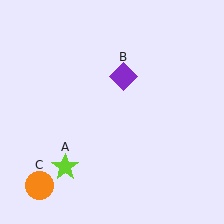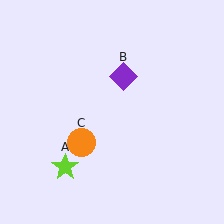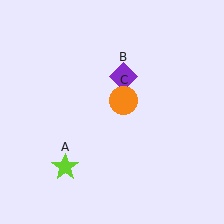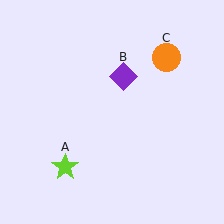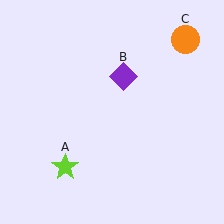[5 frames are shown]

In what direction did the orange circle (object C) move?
The orange circle (object C) moved up and to the right.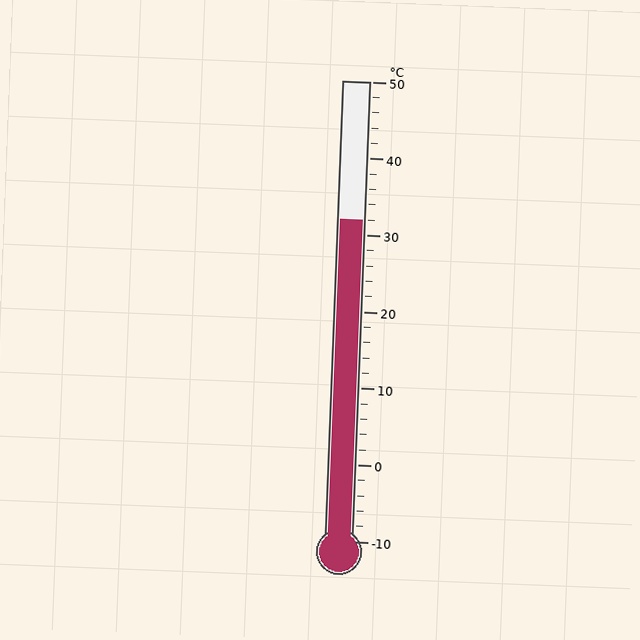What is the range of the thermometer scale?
The thermometer scale ranges from -10°C to 50°C.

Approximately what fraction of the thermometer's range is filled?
The thermometer is filled to approximately 70% of its range.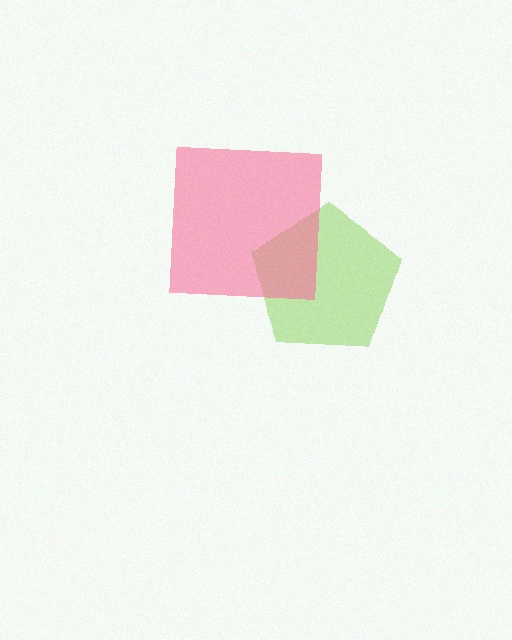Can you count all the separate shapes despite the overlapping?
Yes, there are 2 separate shapes.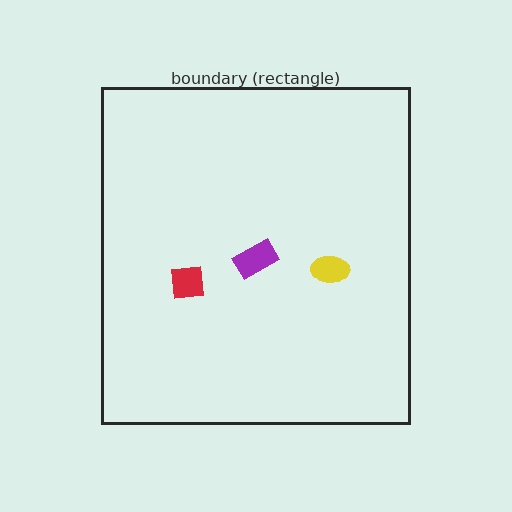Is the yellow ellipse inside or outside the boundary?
Inside.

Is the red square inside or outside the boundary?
Inside.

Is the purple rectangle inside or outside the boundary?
Inside.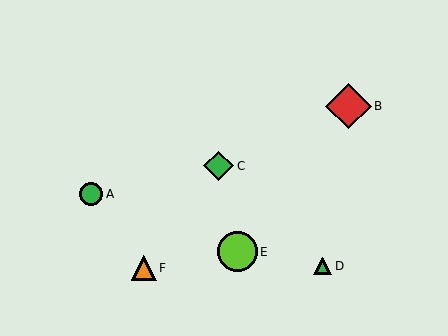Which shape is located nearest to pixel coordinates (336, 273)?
The green triangle (labeled D) at (323, 266) is nearest to that location.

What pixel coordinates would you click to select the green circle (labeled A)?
Click at (91, 194) to select the green circle A.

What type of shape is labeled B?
Shape B is a red diamond.